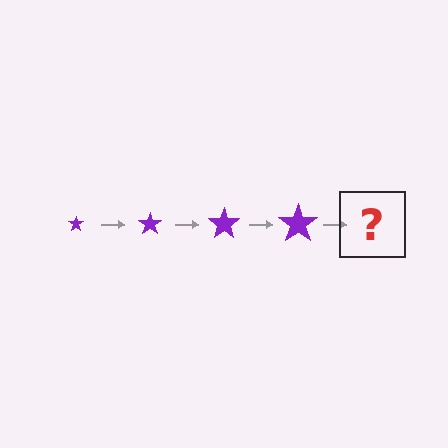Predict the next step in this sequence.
The next step is a purple star, larger than the previous one.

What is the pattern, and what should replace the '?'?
The pattern is that the star gets progressively larger each step. The '?' should be a purple star, larger than the previous one.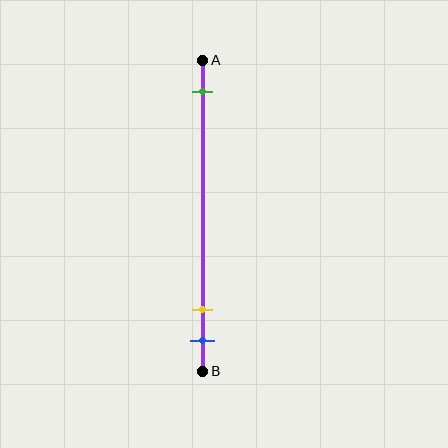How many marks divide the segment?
There are 3 marks dividing the segment.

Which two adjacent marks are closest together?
The yellow and blue marks are the closest adjacent pair.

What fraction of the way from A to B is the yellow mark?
The yellow mark is approximately 80% (0.8) of the way from A to B.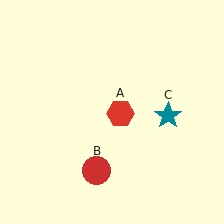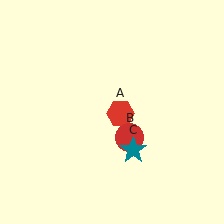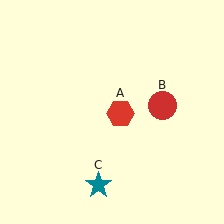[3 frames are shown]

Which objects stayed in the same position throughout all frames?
Red hexagon (object A) remained stationary.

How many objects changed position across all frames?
2 objects changed position: red circle (object B), teal star (object C).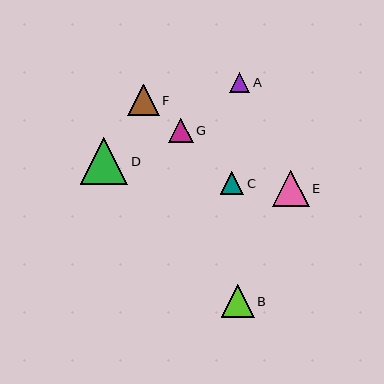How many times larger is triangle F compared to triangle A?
Triangle F is approximately 1.5 times the size of triangle A.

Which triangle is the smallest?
Triangle A is the smallest with a size of approximately 20 pixels.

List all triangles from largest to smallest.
From largest to smallest: D, E, B, F, G, C, A.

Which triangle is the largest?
Triangle D is the largest with a size of approximately 47 pixels.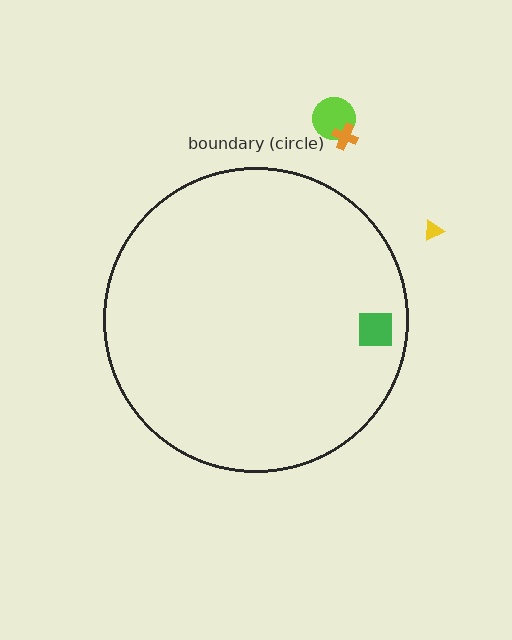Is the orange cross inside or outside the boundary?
Outside.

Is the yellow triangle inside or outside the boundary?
Outside.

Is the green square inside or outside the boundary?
Inside.